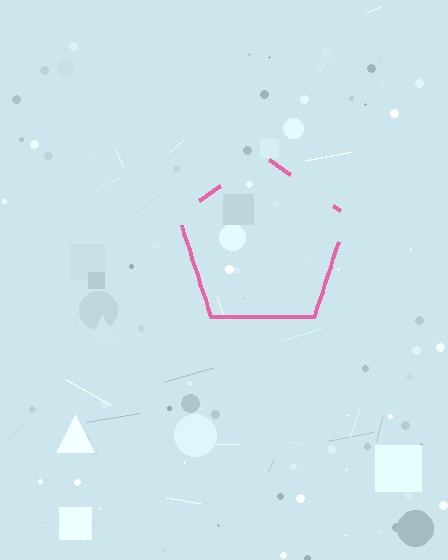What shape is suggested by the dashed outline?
The dashed outline suggests a pentagon.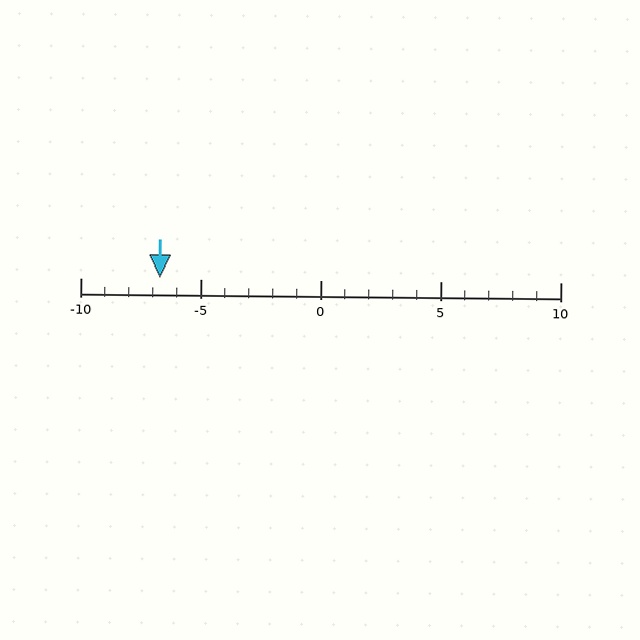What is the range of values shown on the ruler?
The ruler shows values from -10 to 10.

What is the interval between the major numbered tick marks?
The major tick marks are spaced 5 units apart.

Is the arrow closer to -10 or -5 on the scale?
The arrow is closer to -5.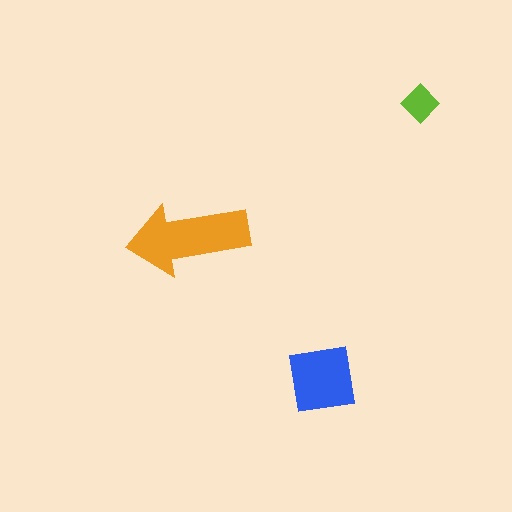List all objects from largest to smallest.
The orange arrow, the blue square, the lime diamond.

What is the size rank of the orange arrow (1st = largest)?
1st.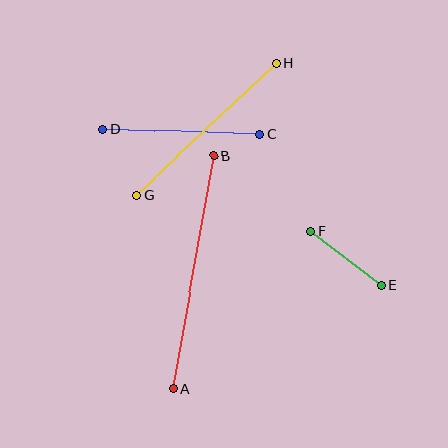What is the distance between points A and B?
The distance is approximately 237 pixels.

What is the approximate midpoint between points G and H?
The midpoint is at approximately (206, 129) pixels.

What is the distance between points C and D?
The distance is approximately 157 pixels.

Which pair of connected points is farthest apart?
Points A and B are farthest apart.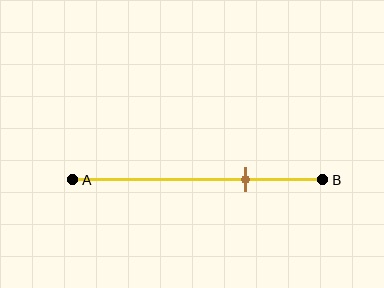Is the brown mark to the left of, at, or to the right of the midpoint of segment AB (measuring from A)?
The brown mark is to the right of the midpoint of segment AB.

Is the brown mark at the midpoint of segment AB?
No, the mark is at about 70% from A, not at the 50% midpoint.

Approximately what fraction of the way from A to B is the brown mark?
The brown mark is approximately 70% of the way from A to B.